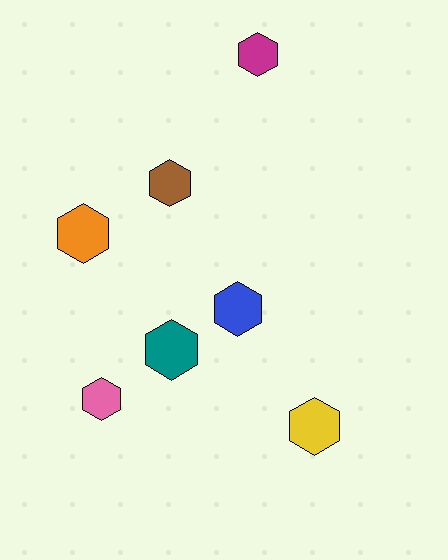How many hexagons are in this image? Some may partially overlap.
There are 7 hexagons.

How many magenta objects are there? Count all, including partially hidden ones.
There is 1 magenta object.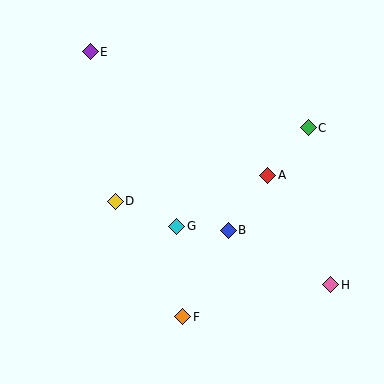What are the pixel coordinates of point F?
Point F is at (183, 317).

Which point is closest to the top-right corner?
Point C is closest to the top-right corner.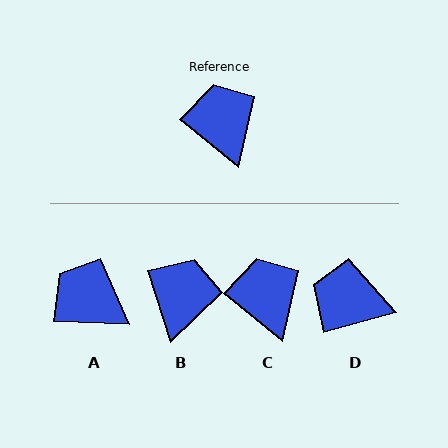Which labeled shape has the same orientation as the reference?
C.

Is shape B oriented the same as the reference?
No, it is off by about 33 degrees.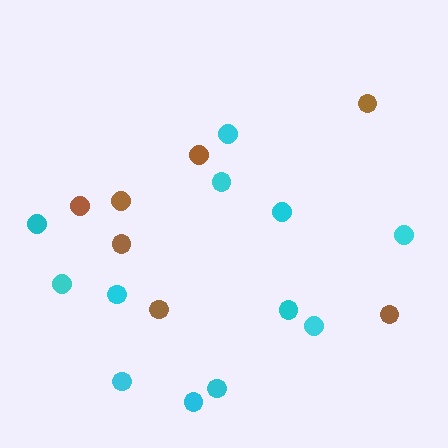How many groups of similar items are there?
There are 2 groups: one group of brown circles (7) and one group of cyan circles (12).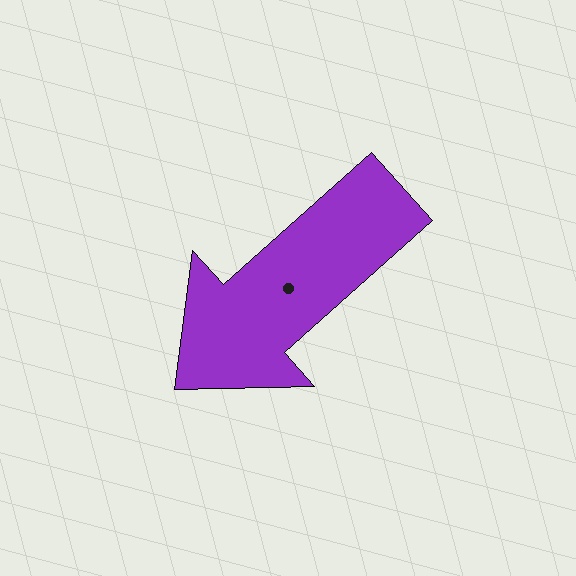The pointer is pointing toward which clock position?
Roughly 8 o'clock.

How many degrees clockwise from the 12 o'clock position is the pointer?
Approximately 228 degrees.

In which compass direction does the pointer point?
Southwest.